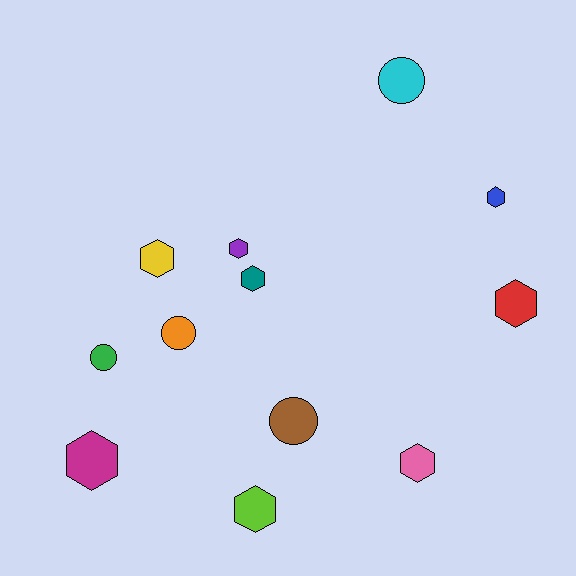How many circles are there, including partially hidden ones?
There are 4 circles.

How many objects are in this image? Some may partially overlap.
There are 12 objects.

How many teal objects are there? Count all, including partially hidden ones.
There is 1 teal object.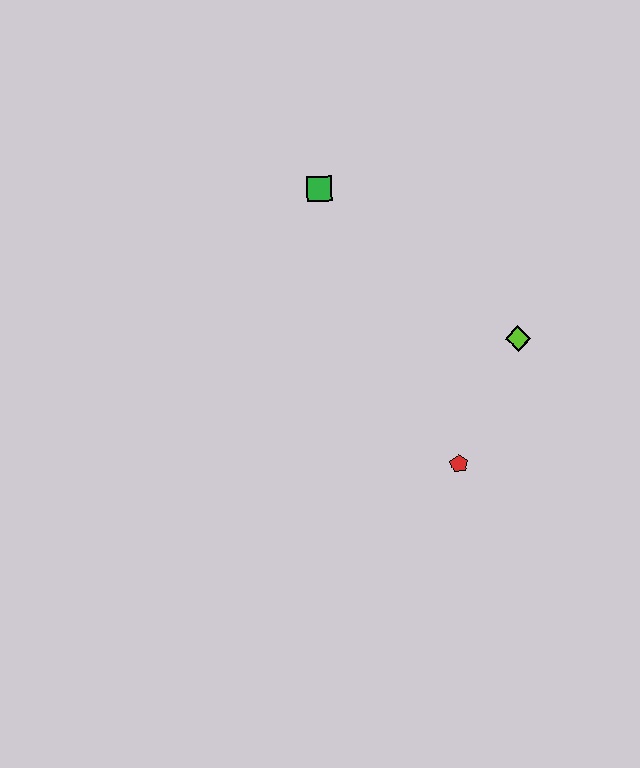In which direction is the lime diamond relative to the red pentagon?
The lime diamond is above the red pentagon.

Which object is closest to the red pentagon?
The lime diamond is closest to the red pentagon.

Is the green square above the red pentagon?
Yes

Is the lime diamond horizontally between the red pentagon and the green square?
No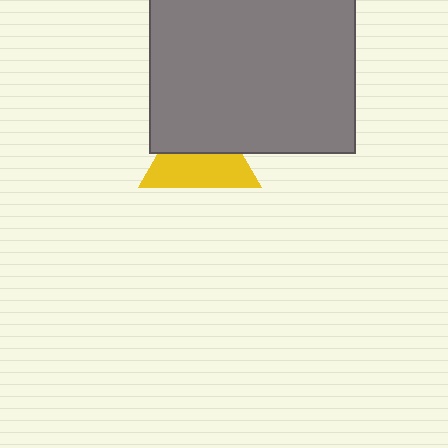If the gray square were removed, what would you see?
You would see the complete yellow triangle.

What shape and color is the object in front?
The object in front is a gray square.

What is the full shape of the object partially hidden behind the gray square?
The partially hidden object is a yellow triangle.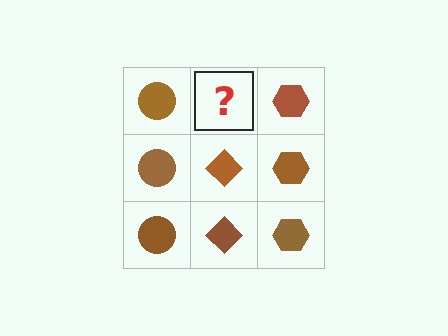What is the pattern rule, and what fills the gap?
The rule is that each column has a consistent shape. The gap should be filled with a brown diamond.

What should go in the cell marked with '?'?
The missing cell should contain a brown diamond.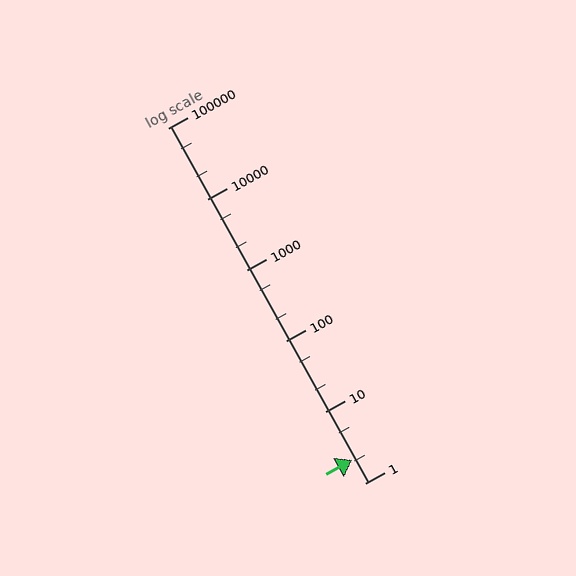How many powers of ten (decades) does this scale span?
The scale spans 5 decades, from 1 to 100000.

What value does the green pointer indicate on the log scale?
The pointer indicates approximately 2.1.